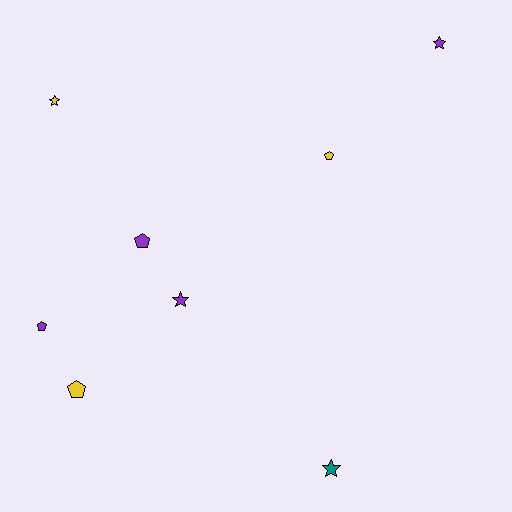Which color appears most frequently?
Purple, with 4 objects.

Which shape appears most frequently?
Pentagon, with 4 objects.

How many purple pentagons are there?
There are 2 purple pentagons.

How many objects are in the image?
There are 8 objects.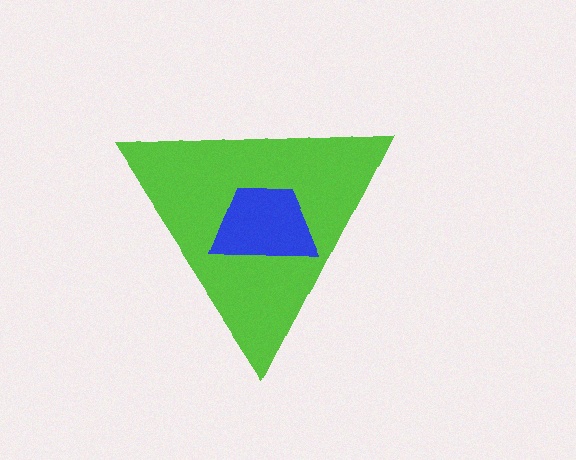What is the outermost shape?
The lime triangle.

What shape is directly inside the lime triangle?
The blue trapezoid.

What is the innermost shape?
The blue trapezoid.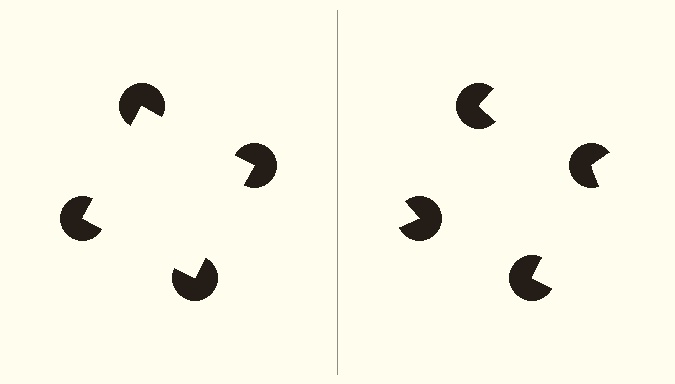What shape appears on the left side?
An illusory square.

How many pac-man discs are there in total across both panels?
8 — 4 on each side.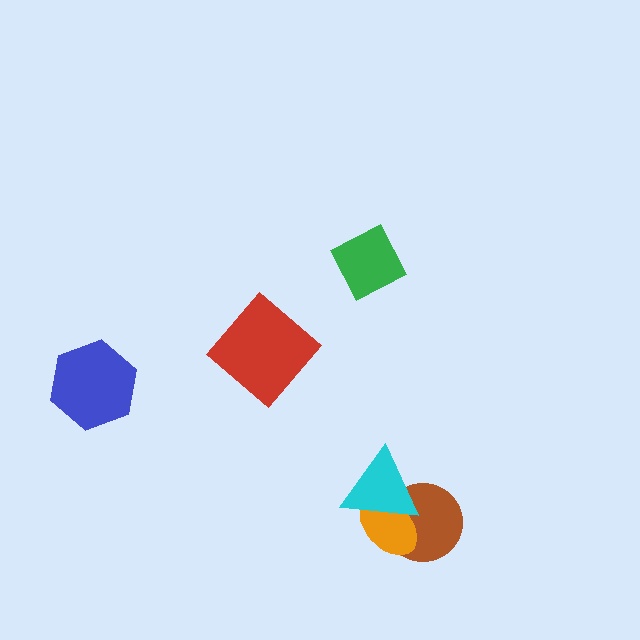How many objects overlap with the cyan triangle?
2 objects overlap with the cyan triangle.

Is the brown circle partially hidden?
Yes, it is partially covered by another shape.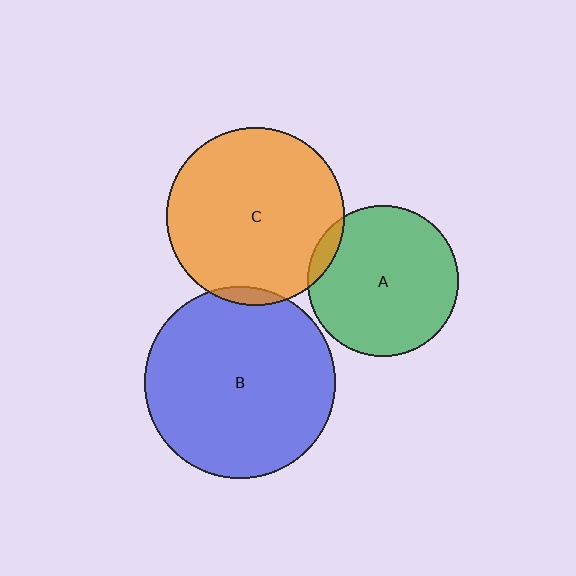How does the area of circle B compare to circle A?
Approximately 1.6 times.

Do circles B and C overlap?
Yes.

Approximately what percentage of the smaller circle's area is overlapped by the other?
Approximately 5%.